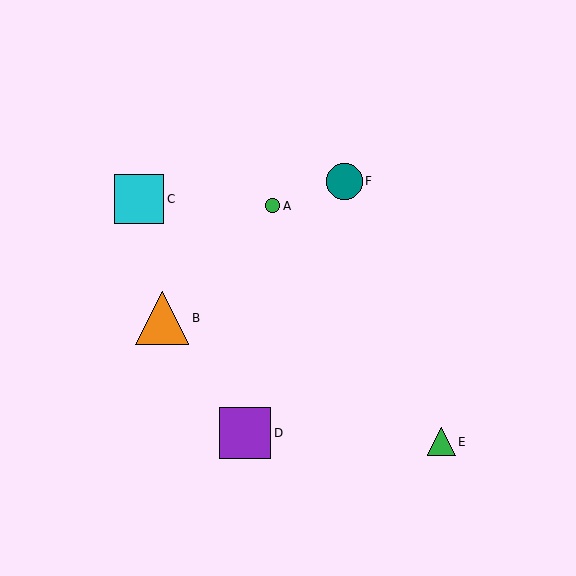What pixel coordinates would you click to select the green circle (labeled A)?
Click at (273, 206) to select the green circle A.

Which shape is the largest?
The orange triangle (labeled B) is the largest.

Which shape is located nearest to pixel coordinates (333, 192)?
The teal circle (labeled F) at (344, 181) is nearest to that location.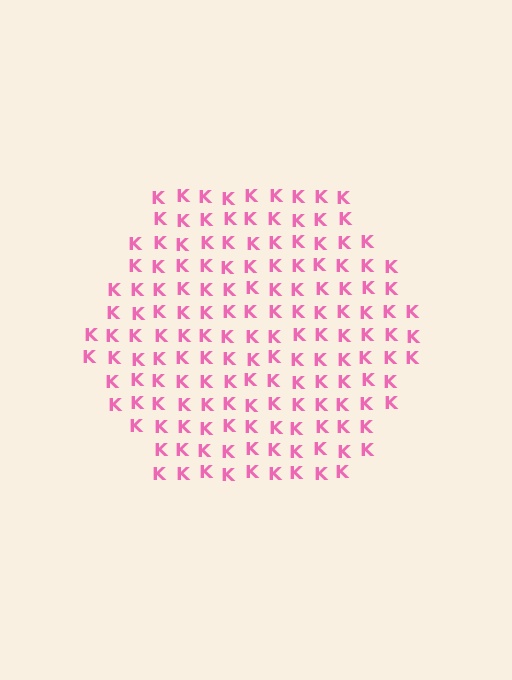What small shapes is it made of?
It is made of small letter K's.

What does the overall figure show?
The overall figure shows a hexagon.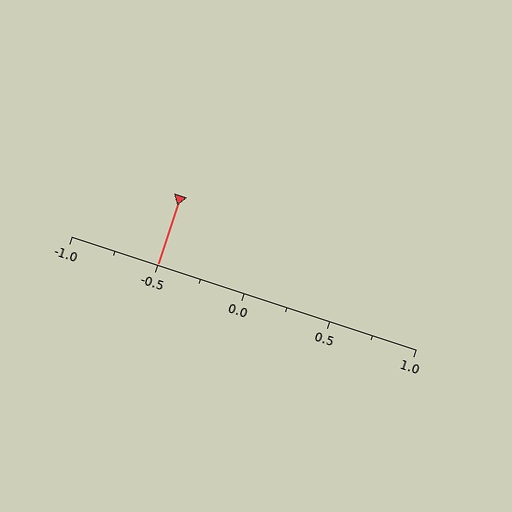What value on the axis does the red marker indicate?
The marker indicates approximately -0.5.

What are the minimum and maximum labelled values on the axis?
The axis runs from -1.0 to 1.0.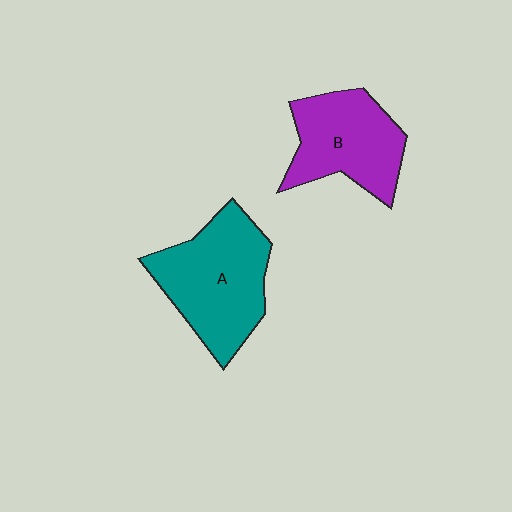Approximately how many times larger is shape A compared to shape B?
Approximately 1.2 times.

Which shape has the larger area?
Shape A (teal).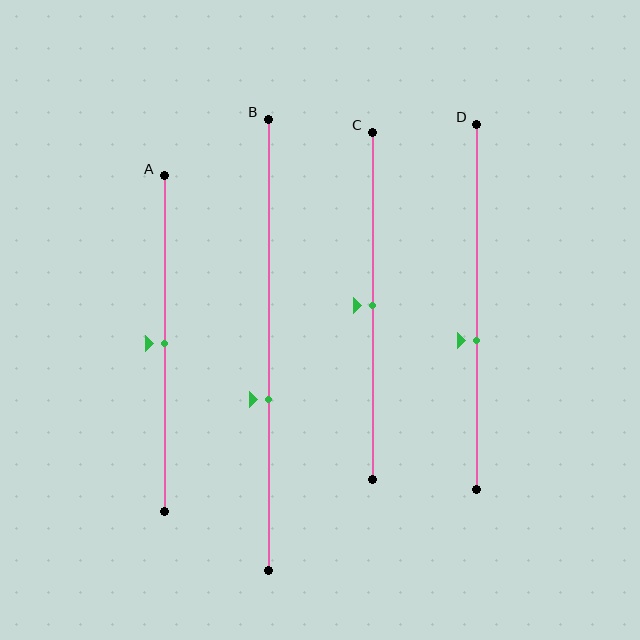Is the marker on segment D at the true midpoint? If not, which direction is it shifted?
No, the marker on segment D is shifted downward by about 9% of the segment length.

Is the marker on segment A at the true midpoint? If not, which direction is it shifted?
Yes, the marker on segment A is at the true midpoint.